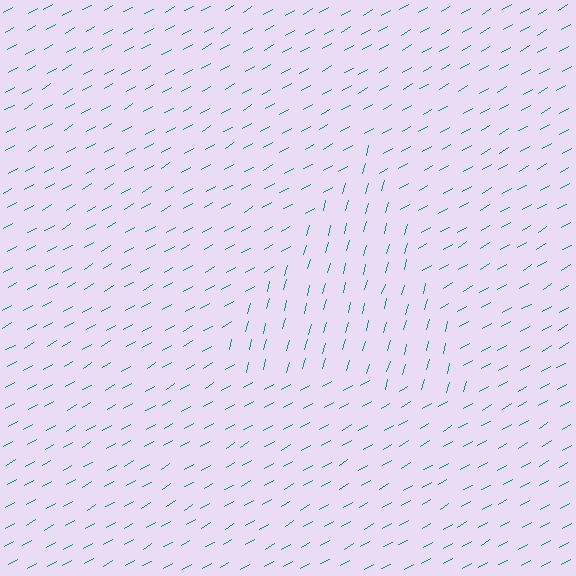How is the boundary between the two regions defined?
The boundary is defined purely by a change in line orientation (approximately 45 degrees difference). All lines are the same color and thickness.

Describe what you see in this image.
The image is filled with small teal line segments. A triangle region in the image has lines oriented differently from the surrounding lines, creating a visible texture boundary.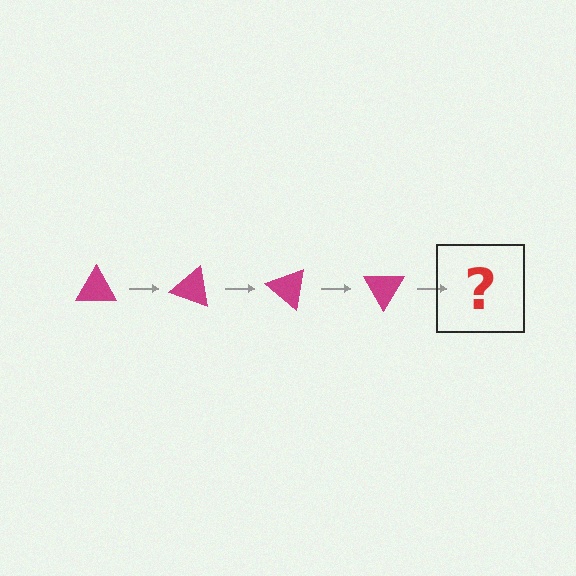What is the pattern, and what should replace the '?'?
The pattern is that the triangle rotates 20 degrees each step. The '?' should be a magenta triangle rotated 80 degrees.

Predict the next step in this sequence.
The next step is a magenta triangle rotated 80 degrees.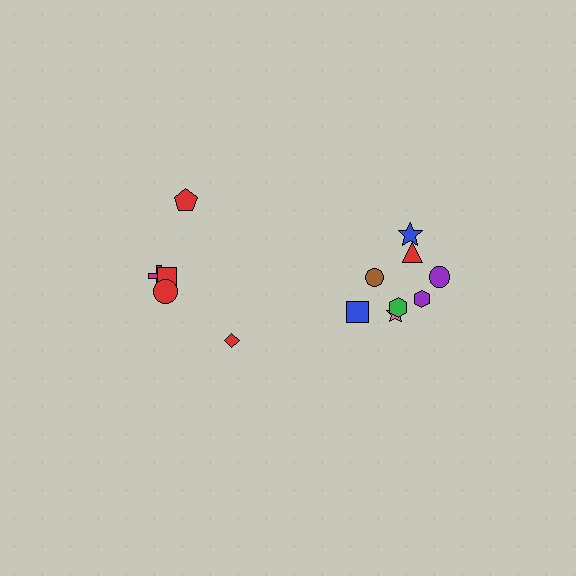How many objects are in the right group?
There are 8 objects.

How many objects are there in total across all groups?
There are 13 objects.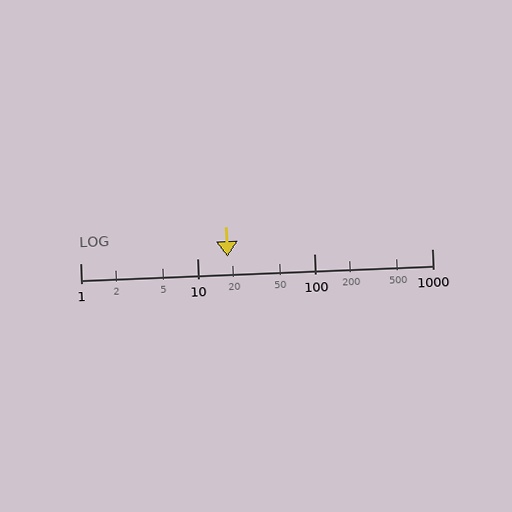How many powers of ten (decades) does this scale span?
The scale spans 3 decades, from 1 to 1000.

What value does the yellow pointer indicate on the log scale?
The pointer indicates approximately 18.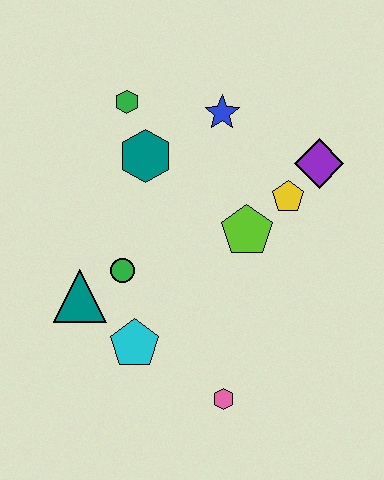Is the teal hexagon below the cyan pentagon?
No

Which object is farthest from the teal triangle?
The purple diamond is farthest from the teal triangle.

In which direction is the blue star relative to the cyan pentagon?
The blue star is above the cyan pentagon.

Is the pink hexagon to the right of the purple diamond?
No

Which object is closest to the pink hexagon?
The cyan pentagon is closest to the pink hexagon.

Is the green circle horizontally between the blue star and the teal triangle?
Yes